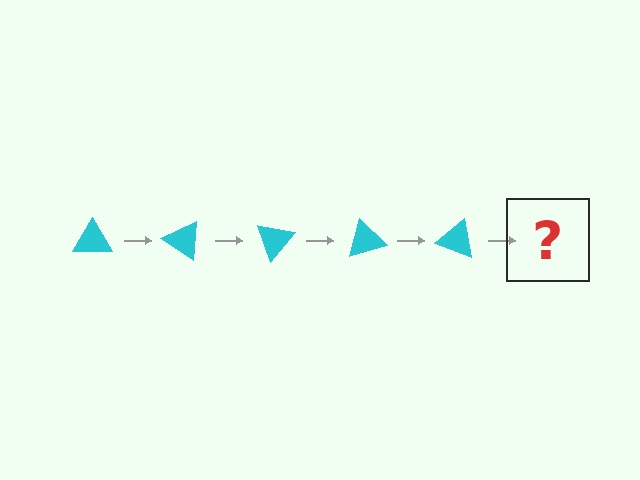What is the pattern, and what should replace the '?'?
The pattern is that the triangle rotates 35 degrees each step. The '?' should be a cyan triangle rotated 175 degrees.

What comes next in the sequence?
The next element should be a cyan triangle rotated 175 degrees.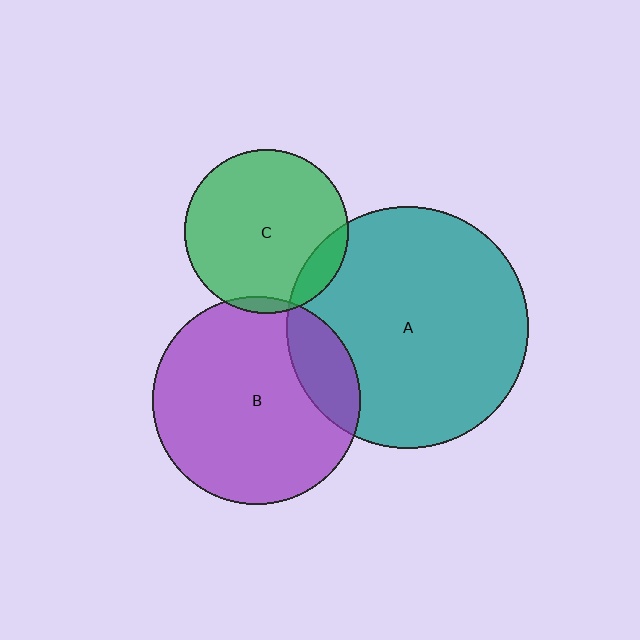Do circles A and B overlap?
Yes.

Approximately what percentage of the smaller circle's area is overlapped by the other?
Approximately 15%.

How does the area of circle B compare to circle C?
Approximately 1.6 times.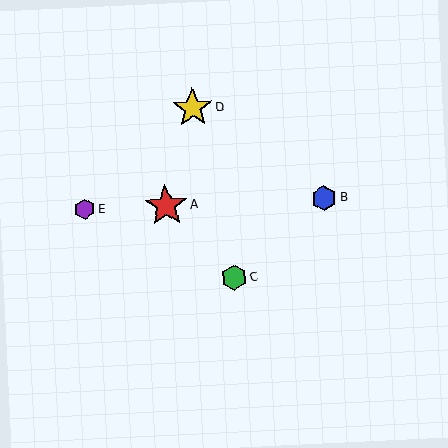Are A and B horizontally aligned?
Yes, both are at y≈206.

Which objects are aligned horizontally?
Objects A, B, E are aligned horizontally.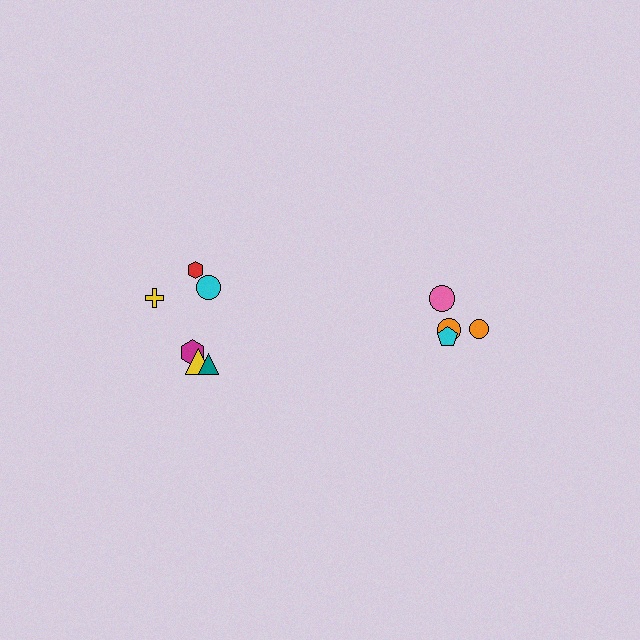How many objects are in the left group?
There are 6 objects.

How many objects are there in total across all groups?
There are 10 objects.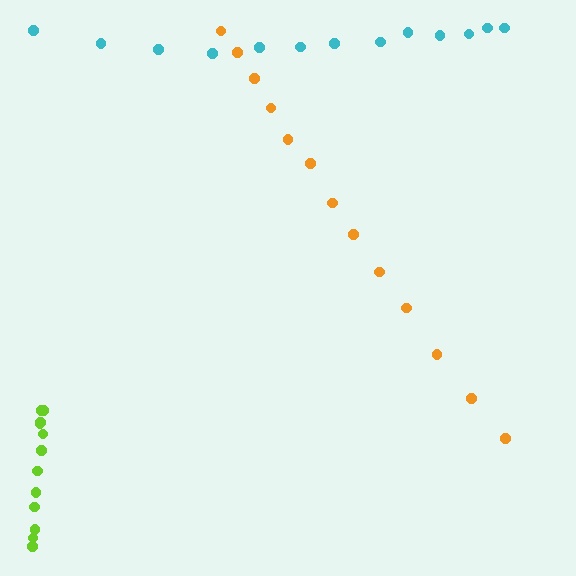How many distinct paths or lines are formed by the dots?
There are 3 distinct paths.